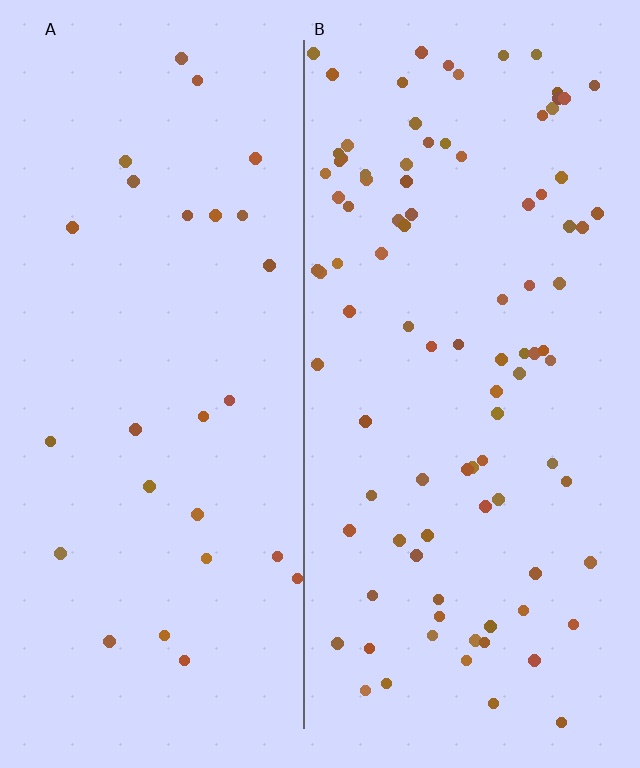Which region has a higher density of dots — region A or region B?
B (the right).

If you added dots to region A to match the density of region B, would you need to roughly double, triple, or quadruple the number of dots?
Approximately quadruple.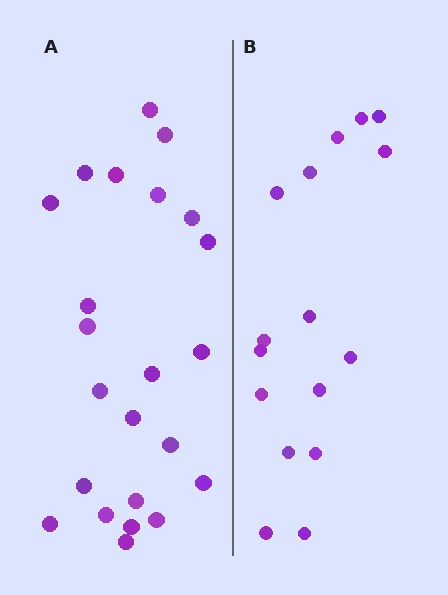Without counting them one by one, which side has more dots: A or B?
Region A (the left region) has more dots.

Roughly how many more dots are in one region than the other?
Region A has roughly 8 or so more dots than region B.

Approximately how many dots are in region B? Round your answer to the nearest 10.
About 20 dots. (The exact count is 16, which rounds to 20.)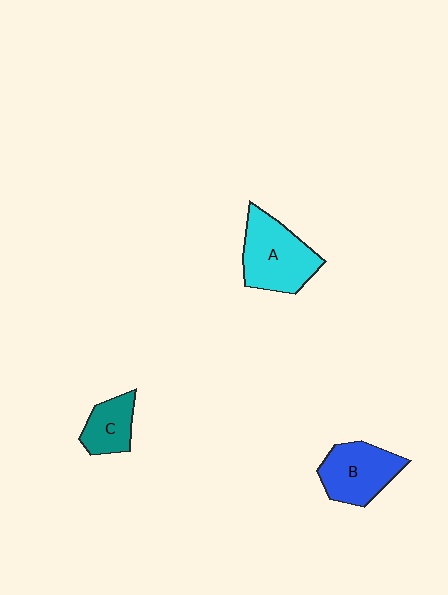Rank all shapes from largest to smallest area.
From largest to smallest: A (cyan), B (blue), C (teal).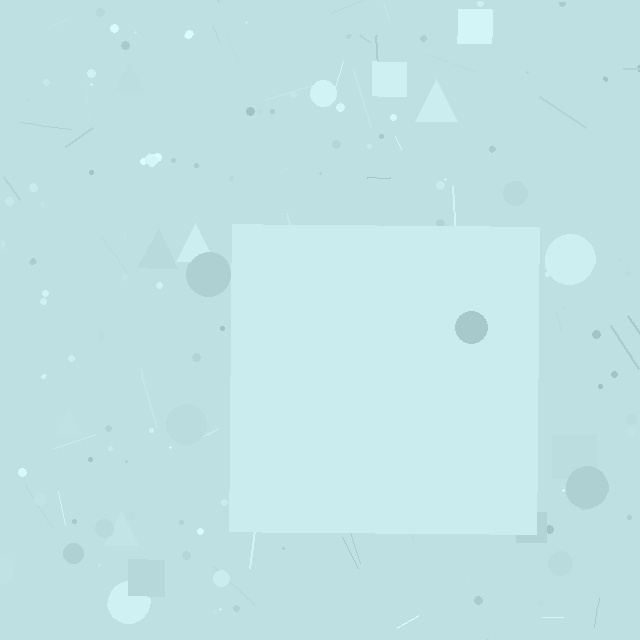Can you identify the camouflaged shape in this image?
The camouflaged shape is a square.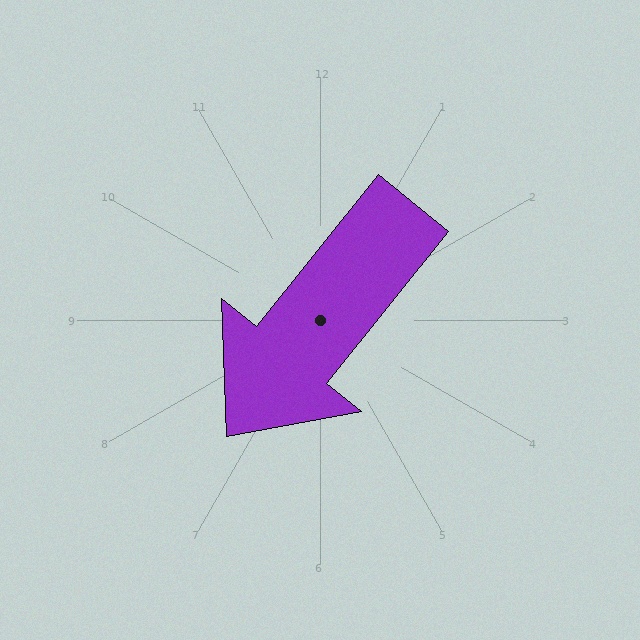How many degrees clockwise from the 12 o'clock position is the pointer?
Approximately 219 degrees.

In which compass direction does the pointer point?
Southwest.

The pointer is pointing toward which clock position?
Roughly 7 o'clock.